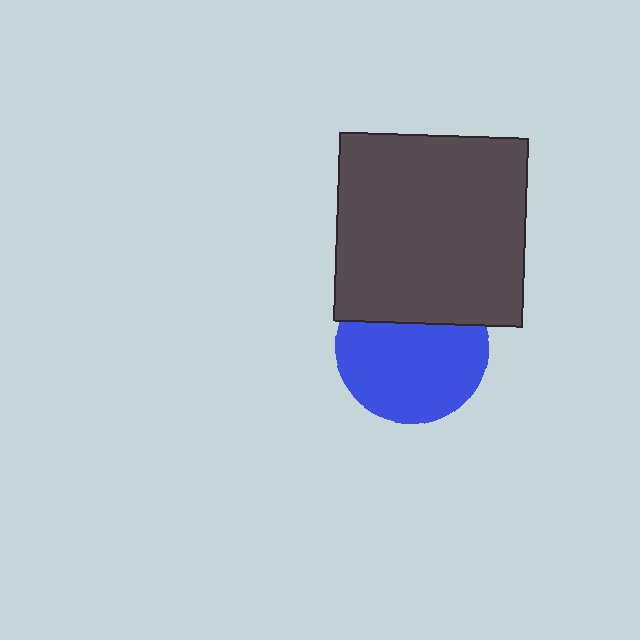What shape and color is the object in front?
The object in front is a dark gray square.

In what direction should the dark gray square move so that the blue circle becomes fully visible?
The dark gray square should move up. That is the shortest direction to clear the overlap and leave the blue circle fully visible.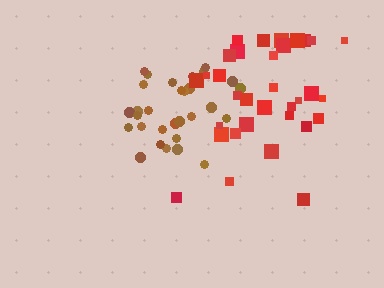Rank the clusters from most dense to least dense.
brown, red.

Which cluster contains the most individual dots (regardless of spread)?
Red (33).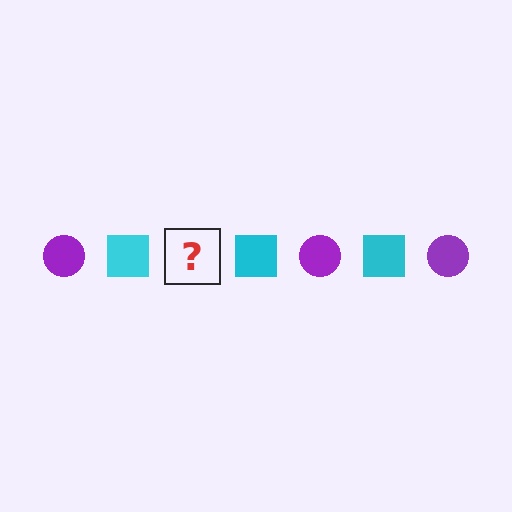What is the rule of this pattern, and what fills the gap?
The rule is that the pattern alternates between purple circle and cyan square. The gap should be filled with a purple circle.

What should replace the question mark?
The question mark should be replaced with a purple circle.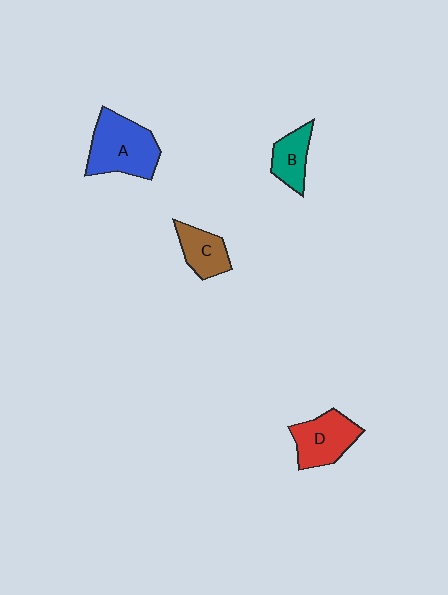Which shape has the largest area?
Shape A (blue).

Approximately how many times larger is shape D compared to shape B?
Approximately 1.5 times.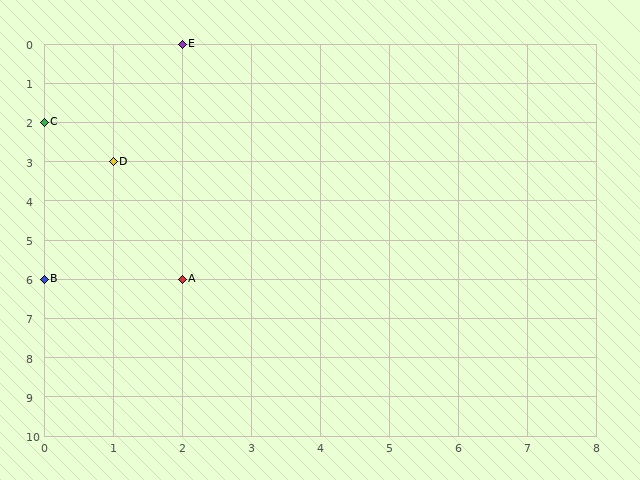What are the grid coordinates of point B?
Point B is at grid coordinates (0, 6).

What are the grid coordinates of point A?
Point A is at grid coordinates (2, 6).